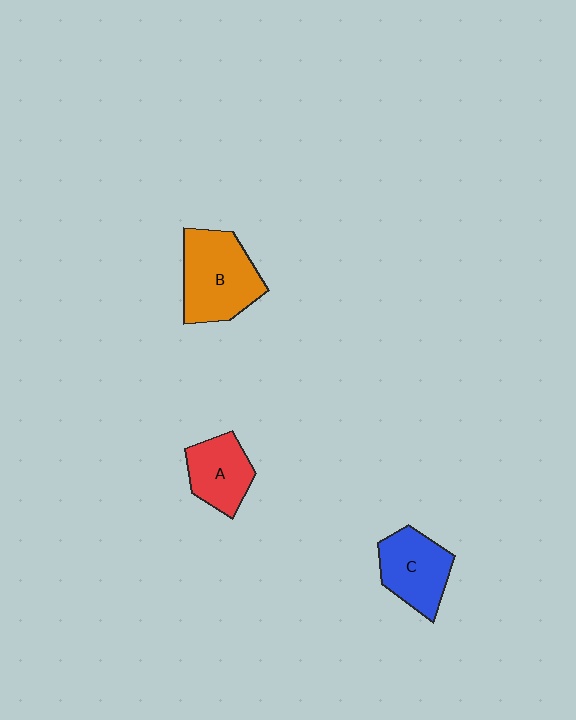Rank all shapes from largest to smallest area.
From largest to smallest: B (orange), C (blue), A (red).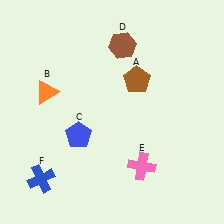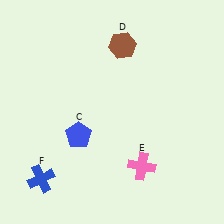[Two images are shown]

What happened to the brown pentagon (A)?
The brown pentagon (A) was removed in Image 2. It was in the top-right area of Image 1.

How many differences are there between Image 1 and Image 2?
There are 2 differences between the two images.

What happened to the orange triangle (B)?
The orange triangle (B) was removed in Image 2. It was in the top-left area of Image 1.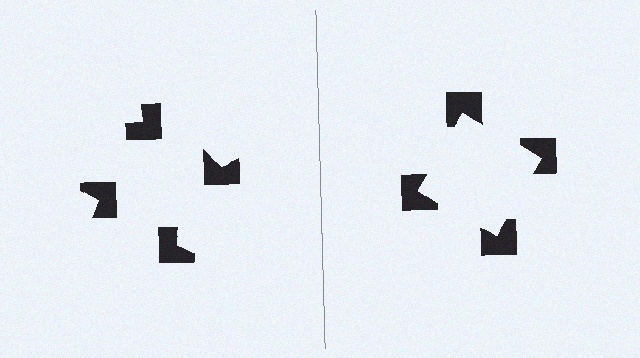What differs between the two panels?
The notched squares are positioned identically on both sides; only the wedge orientations differ. On the right they align to a square; on the left they are misaligned.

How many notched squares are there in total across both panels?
8 — 4 on each side.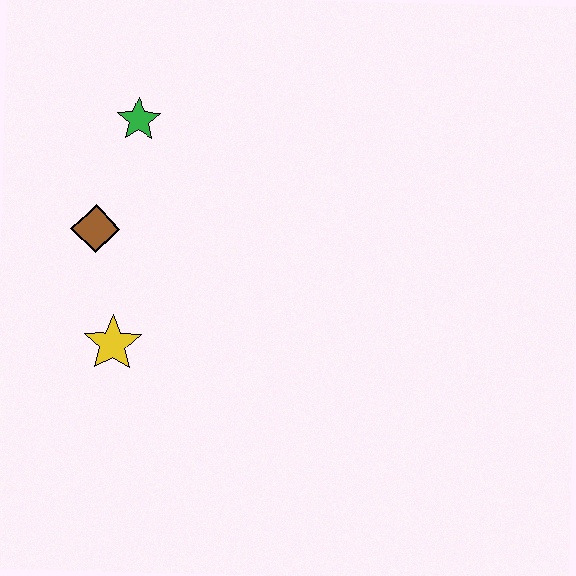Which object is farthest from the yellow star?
The green star is farthest from the yellow star.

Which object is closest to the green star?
The brown diamond is closest to the green star.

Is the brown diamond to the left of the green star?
Yes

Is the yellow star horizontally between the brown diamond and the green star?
Yes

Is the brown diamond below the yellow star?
No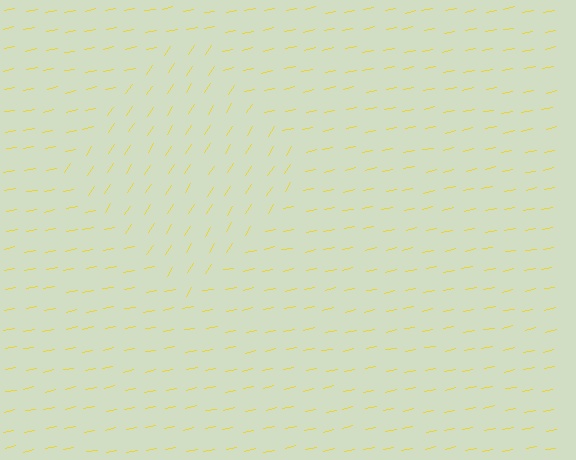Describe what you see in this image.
The image is filled with small yellow line segments. A diamond region in the image has lines oriented differently from the surrounding lines, creating a visible texture boundary.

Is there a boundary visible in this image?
Yes, there is a texture boundary formed by a change in line orientation.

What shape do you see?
I see a diamond.